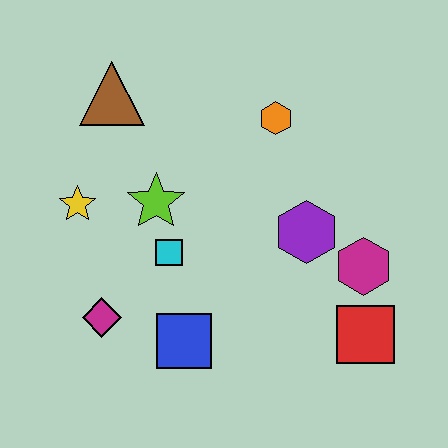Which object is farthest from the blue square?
The brown triangle is farthest from the blue square.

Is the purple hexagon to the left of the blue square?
No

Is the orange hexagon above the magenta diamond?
Yes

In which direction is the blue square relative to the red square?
The blue square is to the left of the red square.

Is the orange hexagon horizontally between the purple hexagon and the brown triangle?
Yes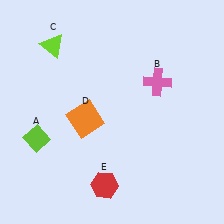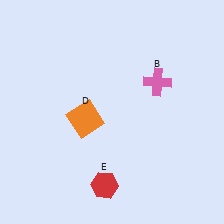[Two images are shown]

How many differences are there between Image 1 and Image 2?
There are 2 differences between the two images.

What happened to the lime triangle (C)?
The lime triangle (C) was removed in Image 2. It was in the top-left area of Image 1.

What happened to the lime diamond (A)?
The lime diamond (A) was removed in Image 2. It was in the bottom-left area of Image 1.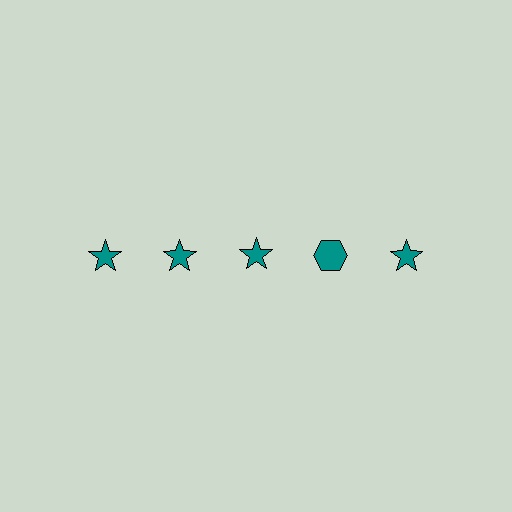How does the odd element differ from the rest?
It has a different shape: hexagon instead of star.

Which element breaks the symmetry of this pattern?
The teal hexagon in the top row, second from right column breaks the symmetry. All other shapes are teal stars.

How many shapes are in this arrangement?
There are 5 shapes arranged in a grid pattern.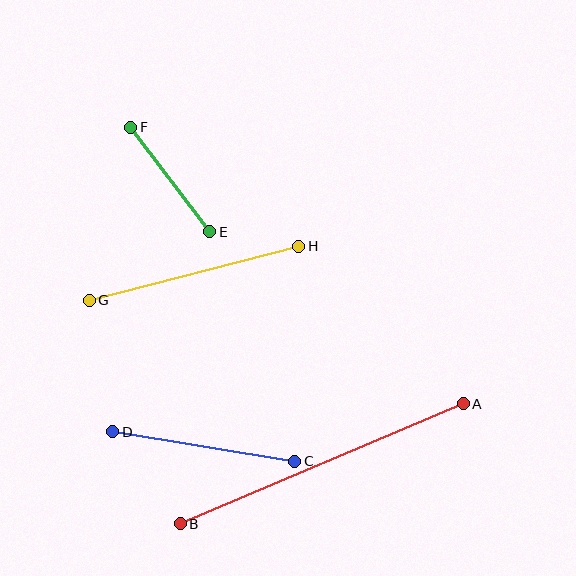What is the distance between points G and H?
The distance is approximately 217 pixels.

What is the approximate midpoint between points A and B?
The midpoint is at approximately (322, 464) pixels.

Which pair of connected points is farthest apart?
Points A and B are farthest apart.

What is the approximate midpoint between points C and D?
The midpoint is at approximately (204, 447) pixels.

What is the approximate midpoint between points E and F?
The midpoint is at approximately (170, 180) pixels.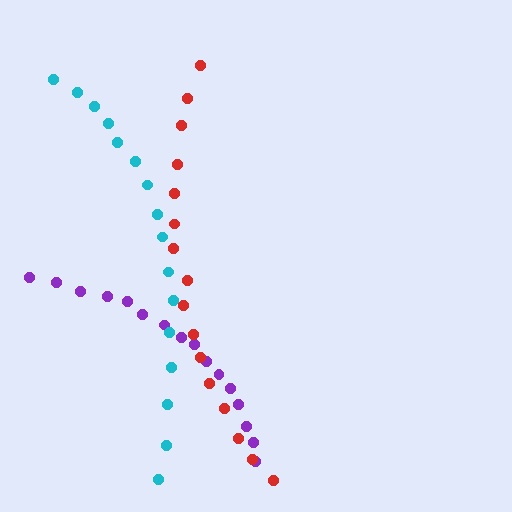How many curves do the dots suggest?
There are 3 distinct paths.